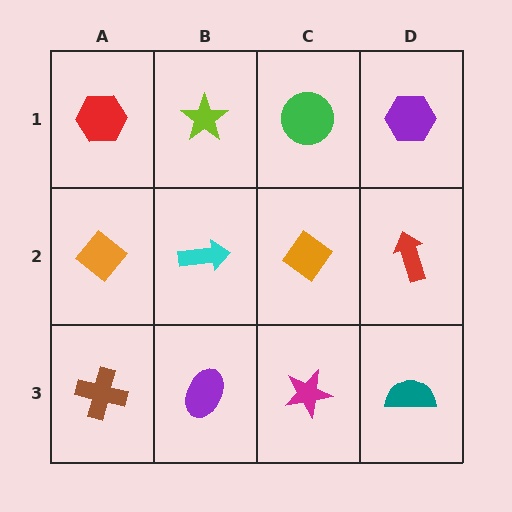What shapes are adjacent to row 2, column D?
A purple hexagon (row 1, column D), a teal semicircle (row 3, column D), an orange diamond (row 2, column C).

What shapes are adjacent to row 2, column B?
A lime star (row 1, column B), a purple ellipse (row 3, column B), an orange diamond (row 2, column A), an orange diamond (row 2, column C).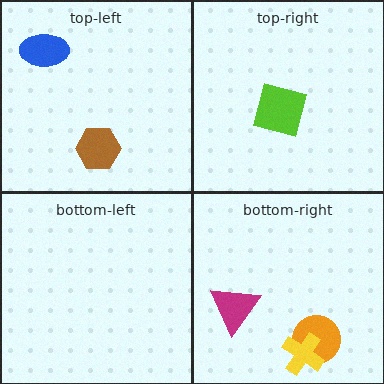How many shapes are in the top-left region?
2.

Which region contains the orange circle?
The bottom-right region.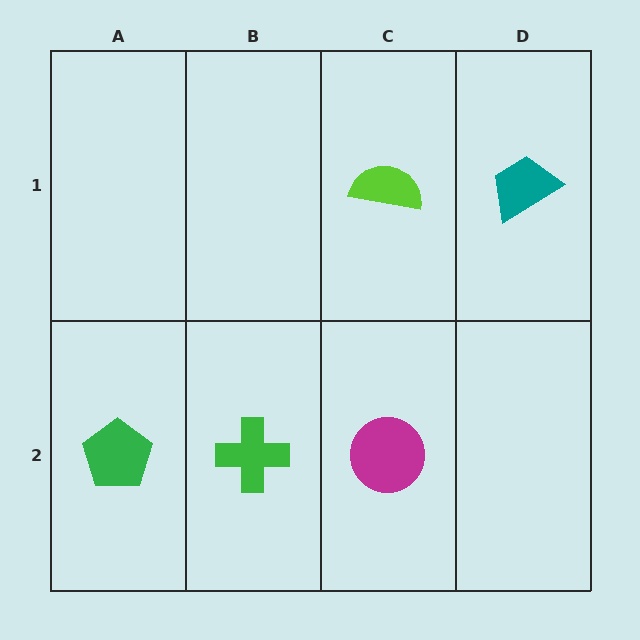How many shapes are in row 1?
2 shapes.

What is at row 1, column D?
A teal trapezoid.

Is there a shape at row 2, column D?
No, that cell is empty.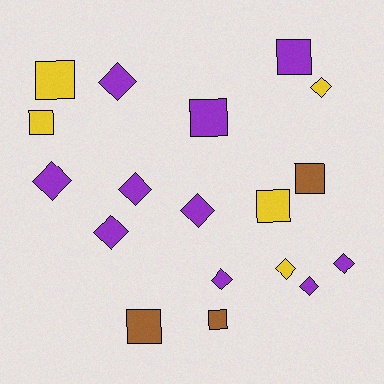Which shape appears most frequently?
Diamond, with 10 objects.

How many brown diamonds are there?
There are no brown diamonds.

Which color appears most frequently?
Purple, with 10 objects.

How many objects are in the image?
There are 18 objects.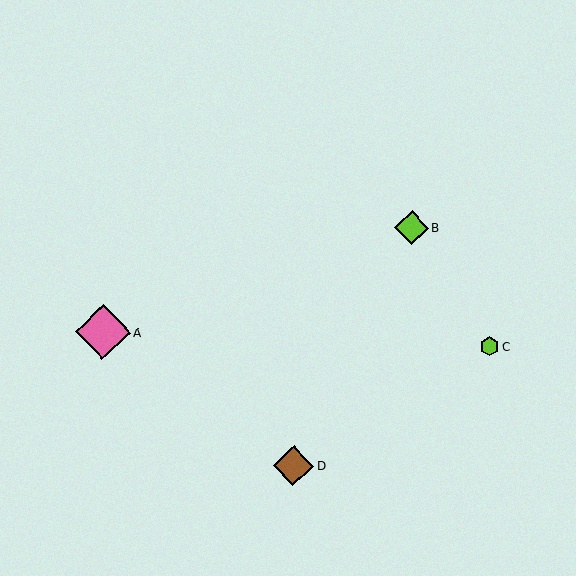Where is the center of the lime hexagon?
The center of the lime hexagon is at (490, 346).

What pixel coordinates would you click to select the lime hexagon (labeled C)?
Click at (490, 346) to select the lime hexagon C.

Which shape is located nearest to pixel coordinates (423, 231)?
The lime diamond (labeled B) at (412, 227) is nearest to that location.